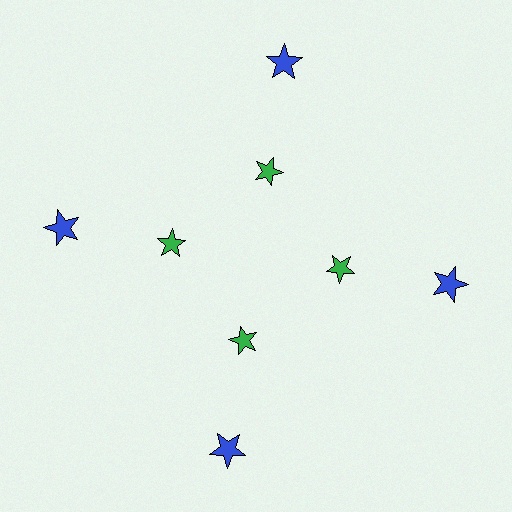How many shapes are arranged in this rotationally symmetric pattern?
There are 8 shapes, arranged in 4 groups of 2.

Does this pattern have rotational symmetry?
Yes, this pattern has 4-fold rotational symmetry. It looks the same after rotating 90 degrees around the center.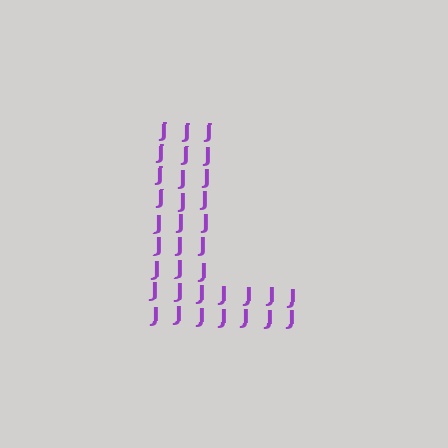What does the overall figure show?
The overall figure shows the letter L.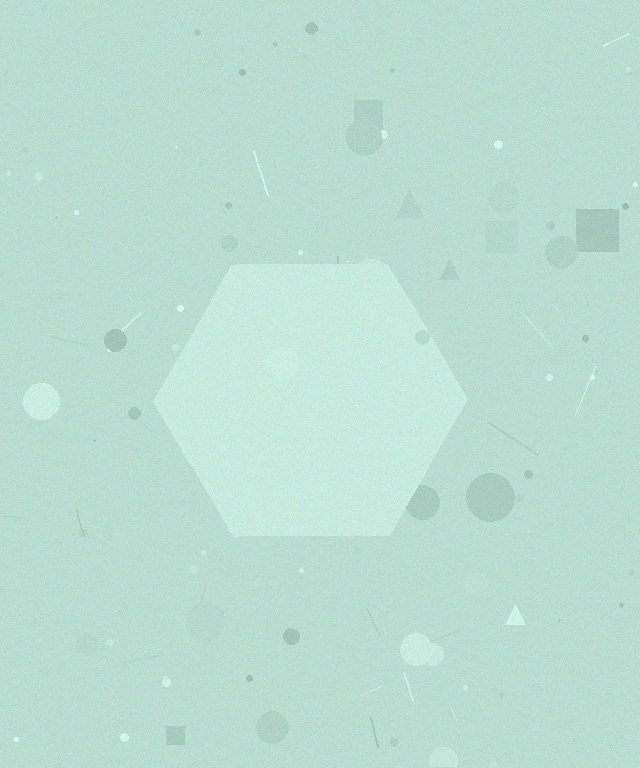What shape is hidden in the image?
A hexagon is hidden in the image.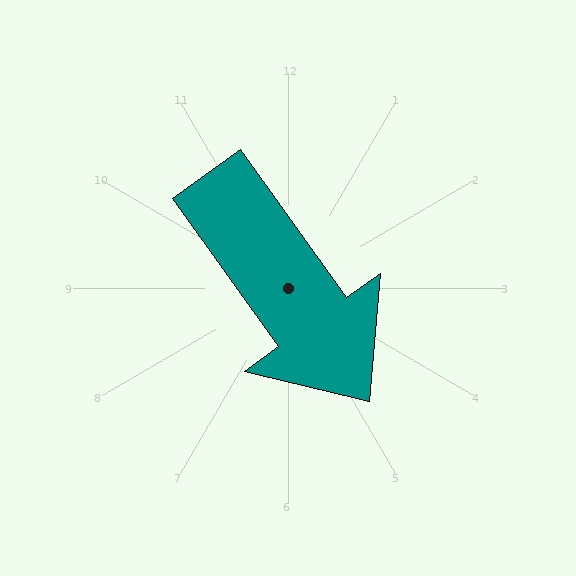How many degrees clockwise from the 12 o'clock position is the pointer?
Approximately 144 degrees.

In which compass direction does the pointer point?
Southeast.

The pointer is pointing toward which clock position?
Roughly 5 o'clock.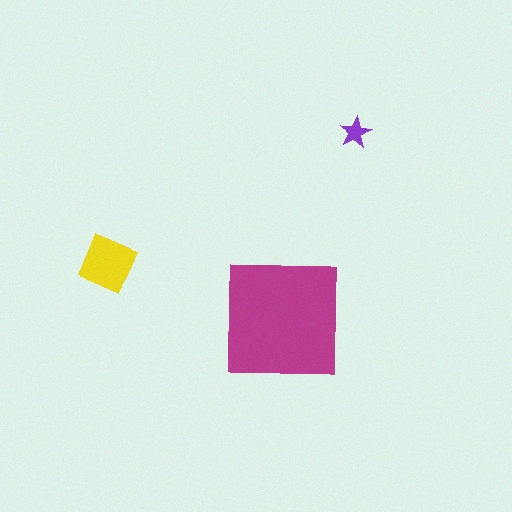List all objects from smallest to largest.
The purple star, the yellow diamond, the magenta square.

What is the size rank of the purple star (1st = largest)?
3rd.